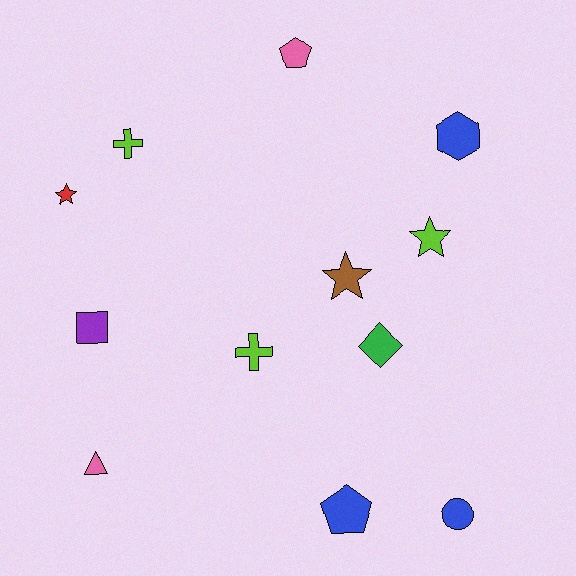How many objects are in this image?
There are 12 objects.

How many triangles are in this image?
There is 1 triangle.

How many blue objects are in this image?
There are 3 blue objects.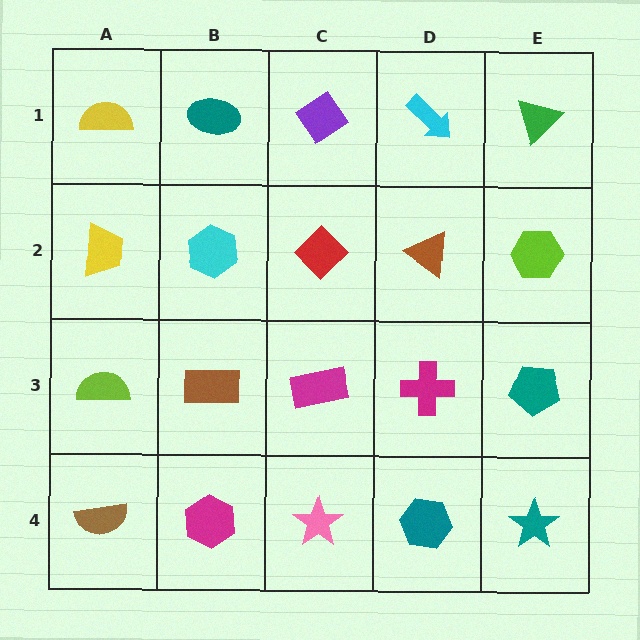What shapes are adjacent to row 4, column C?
A magenta rectangle (row 3, column C), a magenta hexagon (row 4, column B), a teal hexagon (row 4, column D).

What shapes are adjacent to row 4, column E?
A teal pentagon (row 3, column E), a teal hexagon (row 4, column D).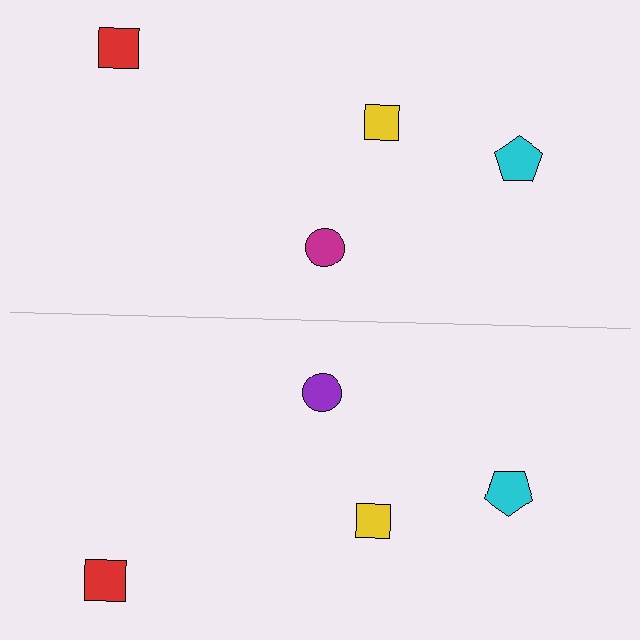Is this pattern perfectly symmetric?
No, the pattern is not perfectly symmetric. The purple circle on the bottom side breaks the symmetry — its mirror counterpart is magenta.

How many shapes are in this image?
There are 8 shapes in this image.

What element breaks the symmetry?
The purple circle on the bottom side breaks the symmetry — its mirror counterpart is magenta.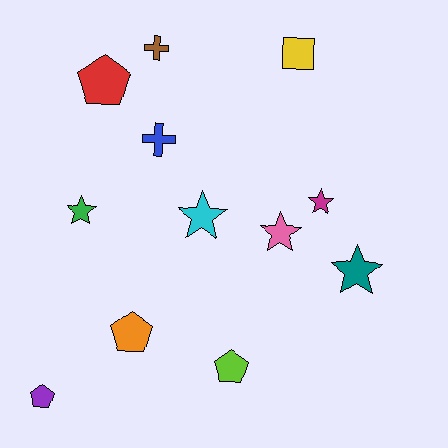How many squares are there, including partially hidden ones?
There is 1 square.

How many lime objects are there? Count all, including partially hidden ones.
There is 1 lime object.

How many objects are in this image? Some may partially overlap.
There are 12 objects.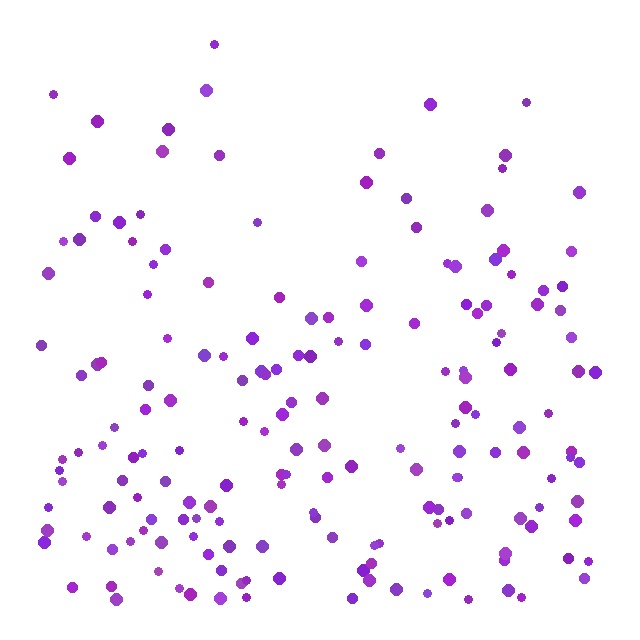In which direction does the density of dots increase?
From top to bottom, with the bottom side densest.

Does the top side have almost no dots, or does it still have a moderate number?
Still a moderate number, just noticeably fewer than the bottom.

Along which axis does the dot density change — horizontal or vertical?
Vertical.